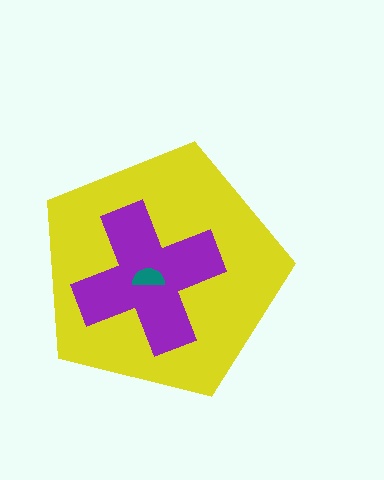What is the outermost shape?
The yellow pentagon.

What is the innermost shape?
The teal semicircle.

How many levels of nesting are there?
3.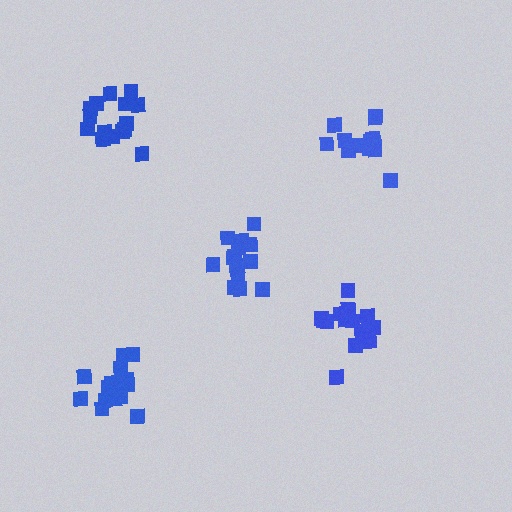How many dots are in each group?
Group 1: 14 dots, Group 2: 15 dots, Group 3: 17 dots, Group 4: 16 dots, Group 5: 16 dots (78 total).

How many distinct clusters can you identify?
There are 5 distinct clusters.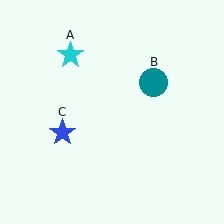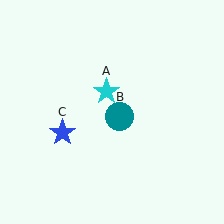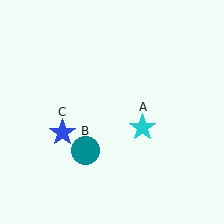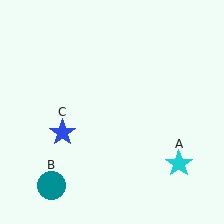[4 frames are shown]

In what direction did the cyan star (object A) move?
The cyan star (object A) moved down and to the right.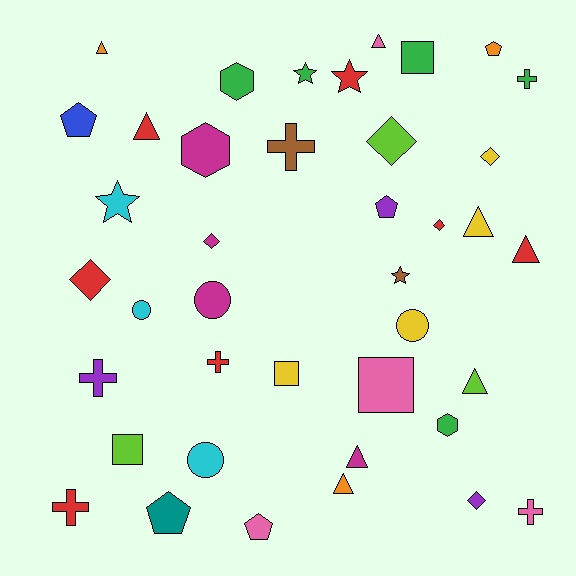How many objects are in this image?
There are 40 objects.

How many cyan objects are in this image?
There are 3 cyan objects.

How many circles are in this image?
There are 4 circles.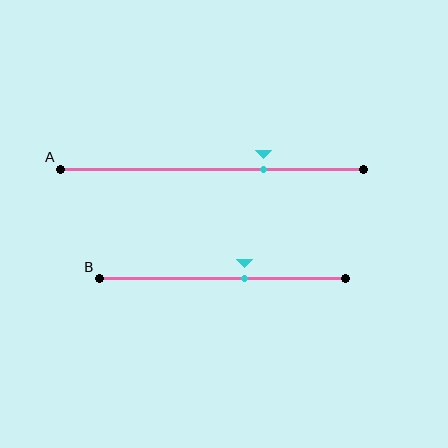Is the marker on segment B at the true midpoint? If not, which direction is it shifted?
No, the marker on segment B is shifted to the right by about 9% of the segment length.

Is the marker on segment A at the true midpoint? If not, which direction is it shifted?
No, the marker on segment A is shifted to the right by about 17% of the segment length.